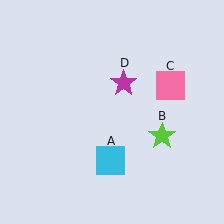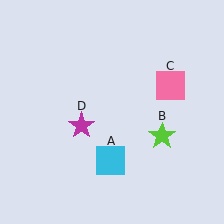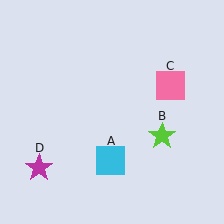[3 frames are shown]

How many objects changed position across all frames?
1 object changed position: magenta star (object D).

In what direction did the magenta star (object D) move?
The magenta star (object D) moved down and to the left.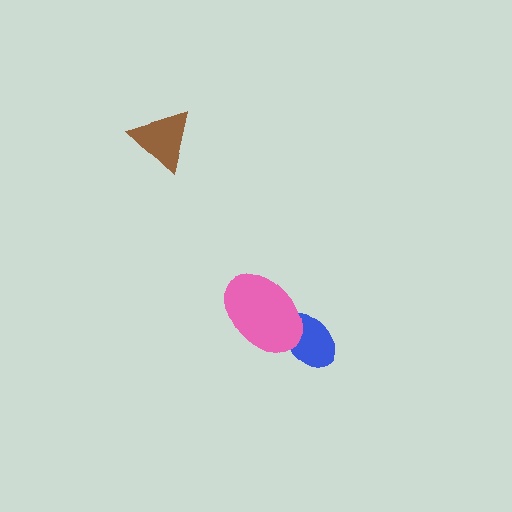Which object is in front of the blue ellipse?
The pink ellipse is in front of the blue ellipse.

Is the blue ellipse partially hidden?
Yes, it is partially covered by another shape.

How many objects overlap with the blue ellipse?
1 object overlaps with the blue ellipse.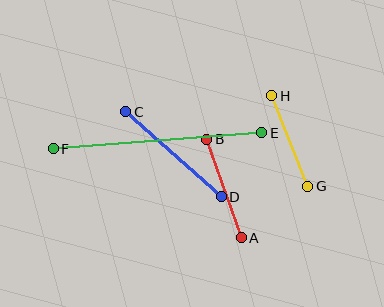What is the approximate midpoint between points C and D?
The midpoint is at approximately (173, 154) pixels.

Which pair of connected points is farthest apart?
Points E and F are farthest apart.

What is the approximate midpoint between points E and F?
The midpoint is at approximately (157, 141) pixels.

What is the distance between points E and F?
The distance is approximately 209 pixels.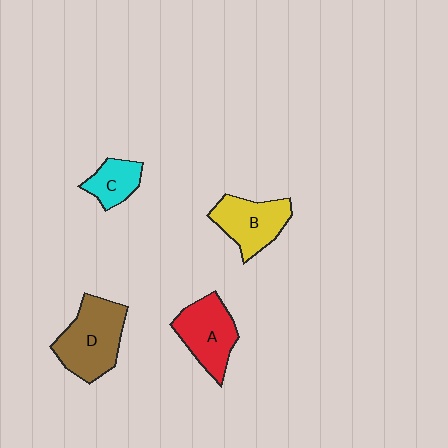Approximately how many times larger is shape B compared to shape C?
Approximately 1.6 times.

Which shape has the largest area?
Shape D (brown).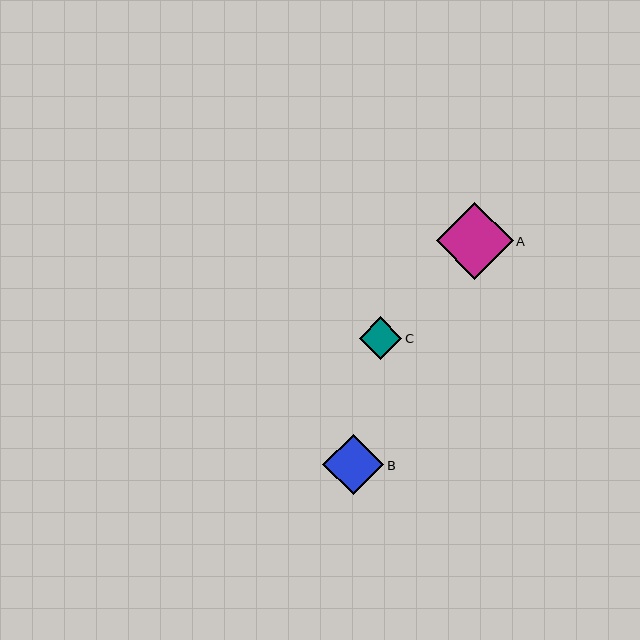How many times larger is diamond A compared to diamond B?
Diamond A is approximately 1.3 times the size of diamond B.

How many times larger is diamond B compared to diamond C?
Diamond B is approximately 1.4 times the size of diamond C.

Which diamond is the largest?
Diamond A is the largest with a size of approximately 77 pixels.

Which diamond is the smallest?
Diamond C is the smallest with a size of approximately 42 pixels.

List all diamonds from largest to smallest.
From largest to smallest: A, B, C.